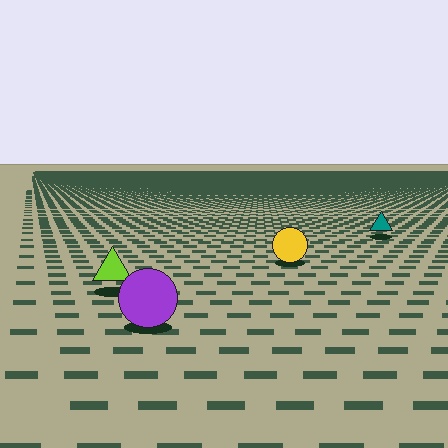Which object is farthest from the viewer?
The teal triangle is farthest from the viewer. It appears smaller and the ground texture around it is denser.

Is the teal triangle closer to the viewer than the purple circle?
No. The purple circle is closer — you can tell from the texture gradient: the ground texture is coarser near it.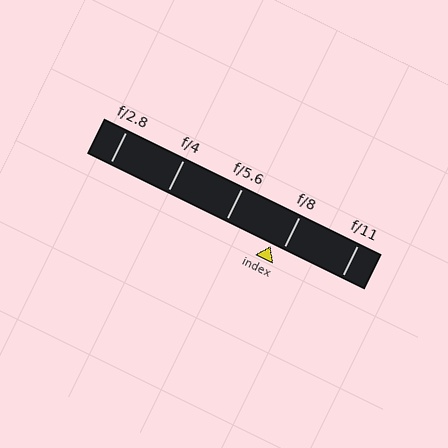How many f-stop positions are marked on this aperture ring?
There are 5 f-stop positions marked.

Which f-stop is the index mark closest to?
The index mark is closest to f/8.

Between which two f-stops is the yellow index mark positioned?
The index mark is between f/5.6 and f/8.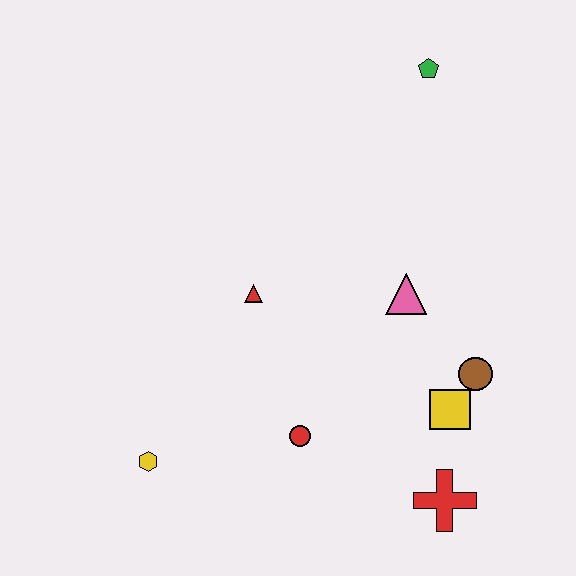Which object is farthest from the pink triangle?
The yellow hexagon is farthest from the pink triangle.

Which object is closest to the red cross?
The yellow square is closest to the red cross.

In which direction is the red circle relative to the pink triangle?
The red circle is below the pink triangle.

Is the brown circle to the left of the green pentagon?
No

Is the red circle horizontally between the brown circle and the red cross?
No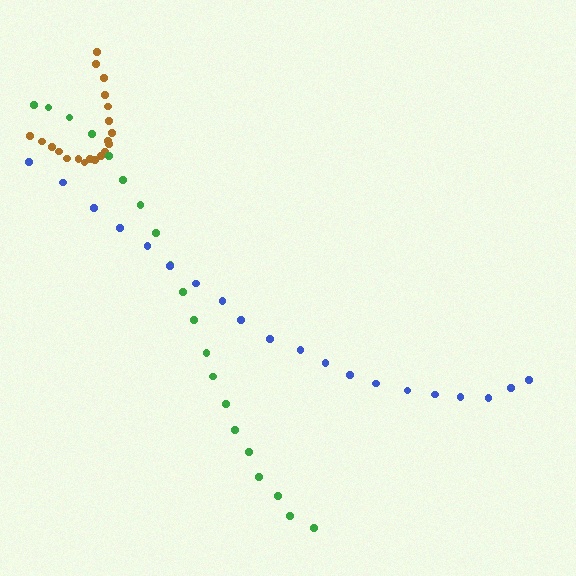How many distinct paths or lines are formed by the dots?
There are 3 distinct paths.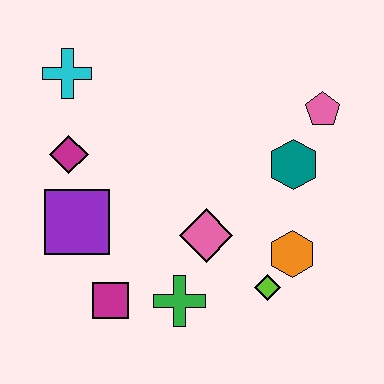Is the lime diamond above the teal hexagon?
No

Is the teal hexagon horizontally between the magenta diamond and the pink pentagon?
Yes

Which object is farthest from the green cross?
The cyan cross is farthest from the green cross.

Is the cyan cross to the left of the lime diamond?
Yes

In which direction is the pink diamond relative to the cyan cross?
The pink diamond is below the cyan cross.